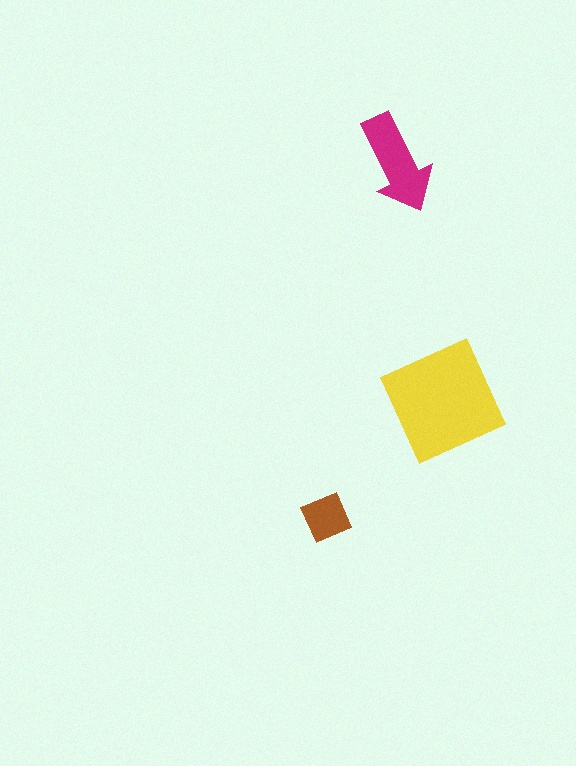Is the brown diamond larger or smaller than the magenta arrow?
Smaller.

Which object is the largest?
The yellow square.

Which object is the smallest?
The brown diamond.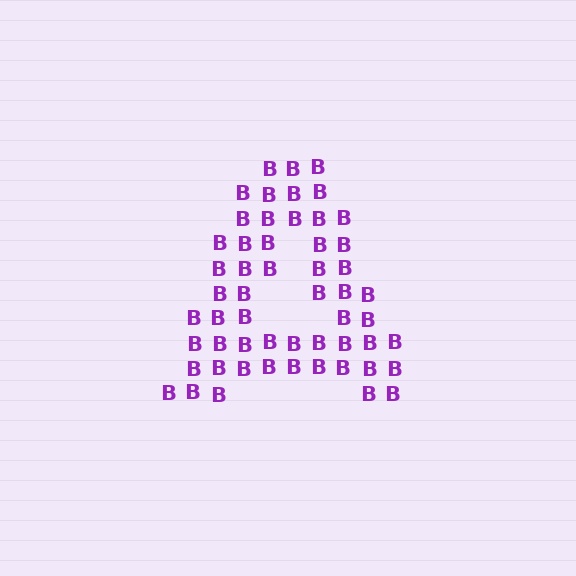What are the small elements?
The small elements are letter B's.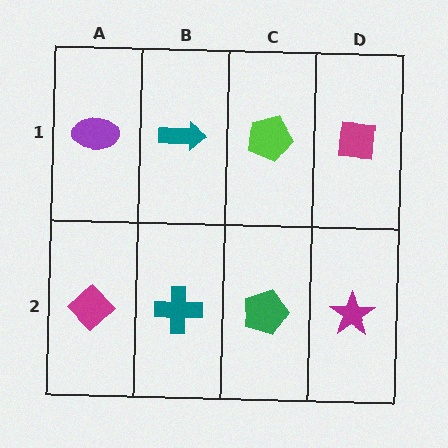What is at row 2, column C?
A green pentagon.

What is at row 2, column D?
A magenta star.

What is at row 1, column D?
A magenta square.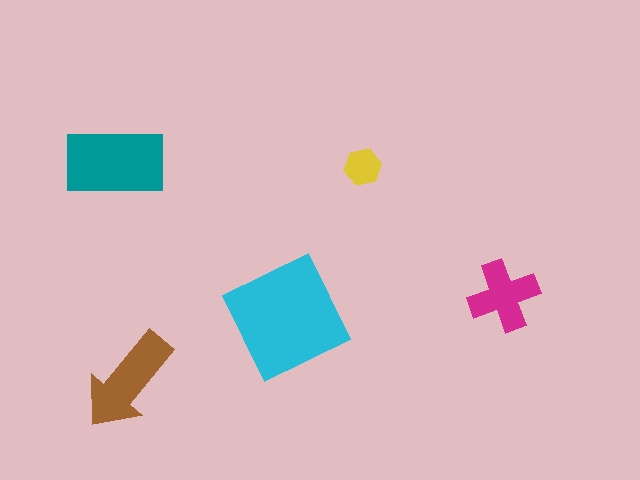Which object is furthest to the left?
The teal rectangle is leftmost.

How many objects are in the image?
There are 5 objects in the image.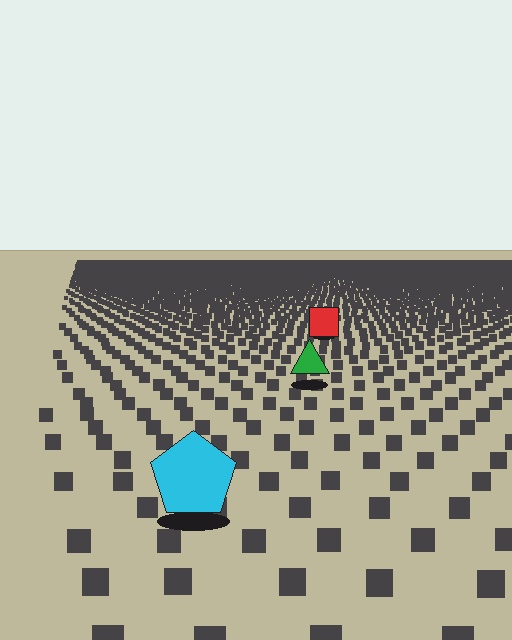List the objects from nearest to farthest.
From nearest to farthest: the cyan pentagon, the green triangle, the red square.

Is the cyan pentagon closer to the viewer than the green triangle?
Yes. The cyan pentagon is closer — you can tell from the texture gradient: the ground texture is coarser near it.